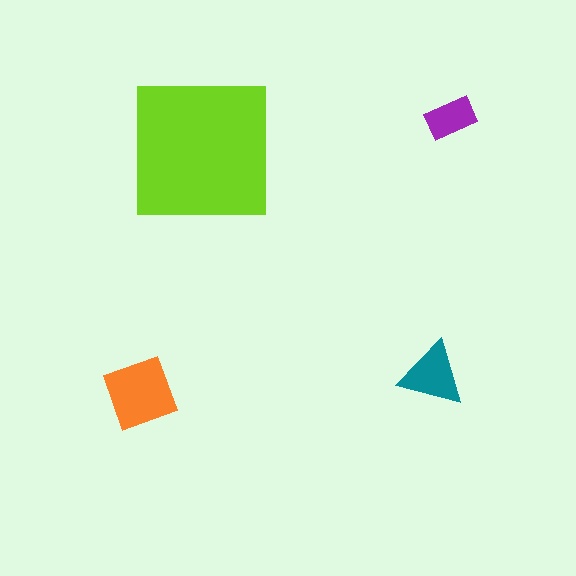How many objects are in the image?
There are 4 objects in the image.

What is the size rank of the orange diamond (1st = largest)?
2nd.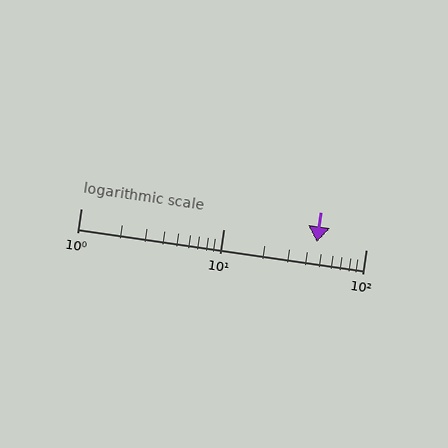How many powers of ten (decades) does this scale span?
The scale spans 2 decades, from 1 to 100.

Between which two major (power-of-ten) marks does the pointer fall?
The pointer is between 10 and 100.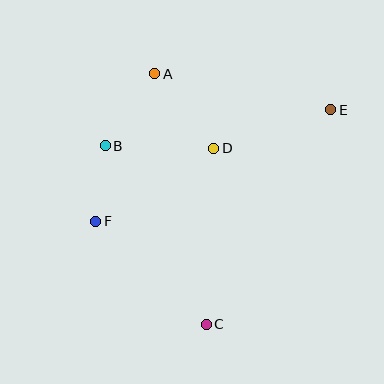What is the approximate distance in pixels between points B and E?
The distance between B and E is approximately 228 pixels.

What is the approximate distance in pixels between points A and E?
The distance between A and E is approximately 179 pixels.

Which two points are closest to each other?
Points B and F are closest to each other.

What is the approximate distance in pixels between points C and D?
The distance between C and D is approximately 176 pixels.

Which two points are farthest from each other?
Points E and F are farthest from each other.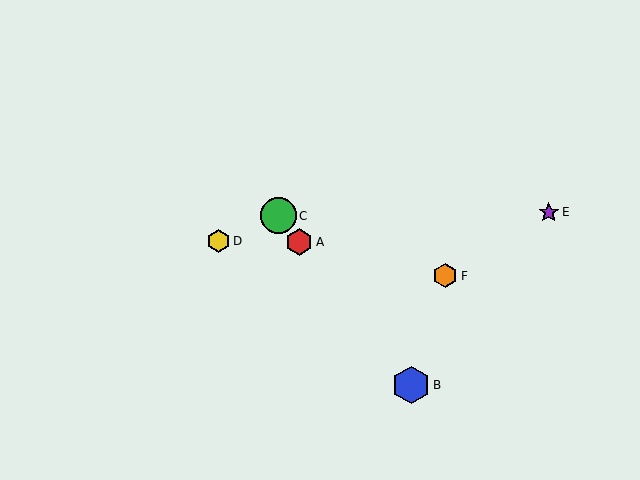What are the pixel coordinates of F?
Object F is at (445, 276).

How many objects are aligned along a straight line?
3 objects (A, B, C) are aligned along a straight line.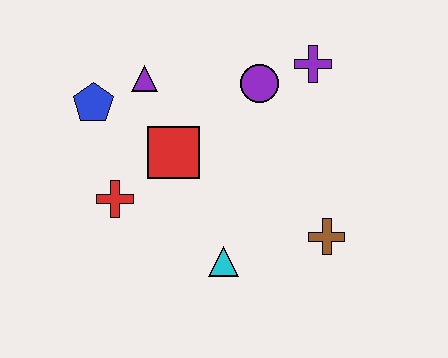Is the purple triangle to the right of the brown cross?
No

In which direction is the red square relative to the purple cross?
The red square is to the left of the purple cross.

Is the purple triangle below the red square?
No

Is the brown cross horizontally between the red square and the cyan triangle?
No